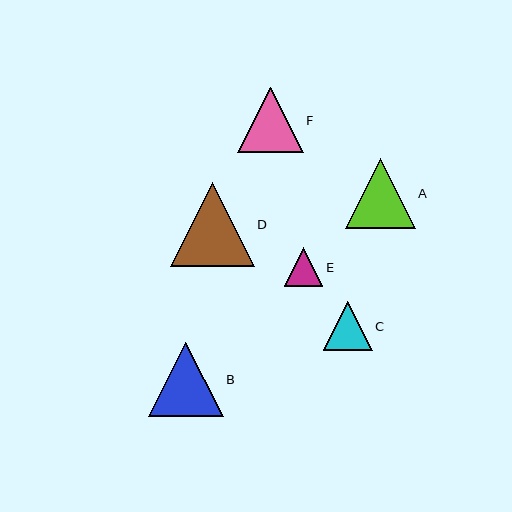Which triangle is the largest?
Triangle D is the largest with a size of approximately 84 pixels.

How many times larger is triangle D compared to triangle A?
Triangle D is approximately 1.2 times the size of triangle A.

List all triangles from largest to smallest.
From largest to smallest: D, B, A, F, C, E.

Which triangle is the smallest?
Triangle E is the smallest with a size of approximately 38 pixels.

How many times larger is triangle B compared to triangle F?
Triangle B is approximately 1.1 times the size of triangle F.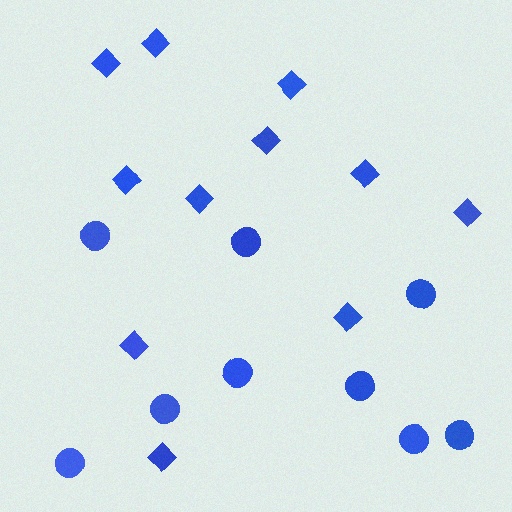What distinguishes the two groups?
There are 2 groups: one group of circles (9) and one group of diamonds (11).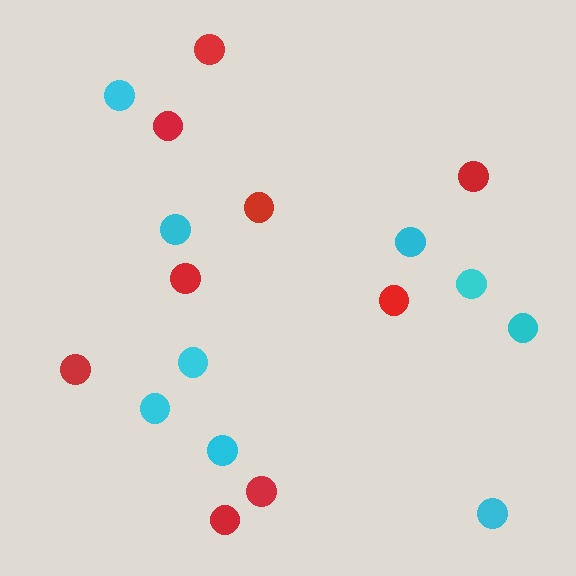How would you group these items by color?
There are 2 groups: one group of red circles (9) and one group of cyan circles (9).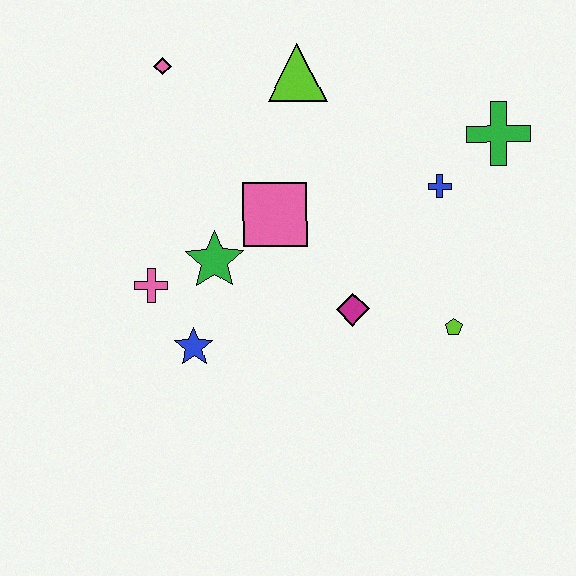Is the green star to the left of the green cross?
Yes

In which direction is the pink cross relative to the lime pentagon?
The pink cross is to the left of the lime pentagon.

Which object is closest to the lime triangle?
The pink diamond is closest to the lime triangle.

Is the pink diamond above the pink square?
Yes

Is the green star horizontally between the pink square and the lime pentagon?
No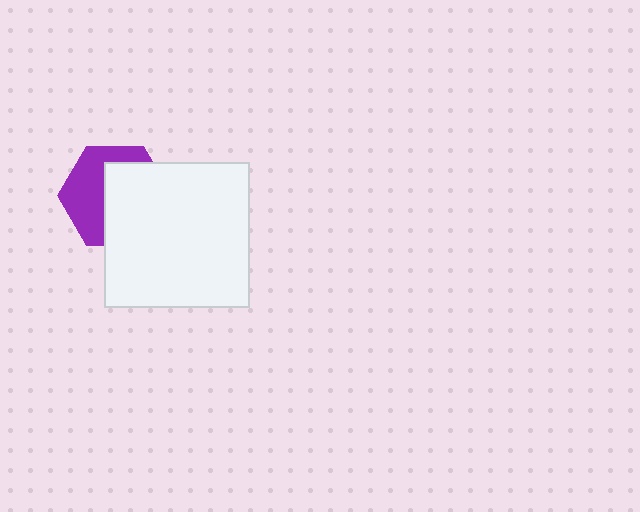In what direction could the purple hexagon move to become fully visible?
The purple hexagon could move toward the upper-left. That would shift it out from behind the white square entirely.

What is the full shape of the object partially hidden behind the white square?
The partially hidden object is a purple hexagon.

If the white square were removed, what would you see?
You would see the complete purple hexagon.